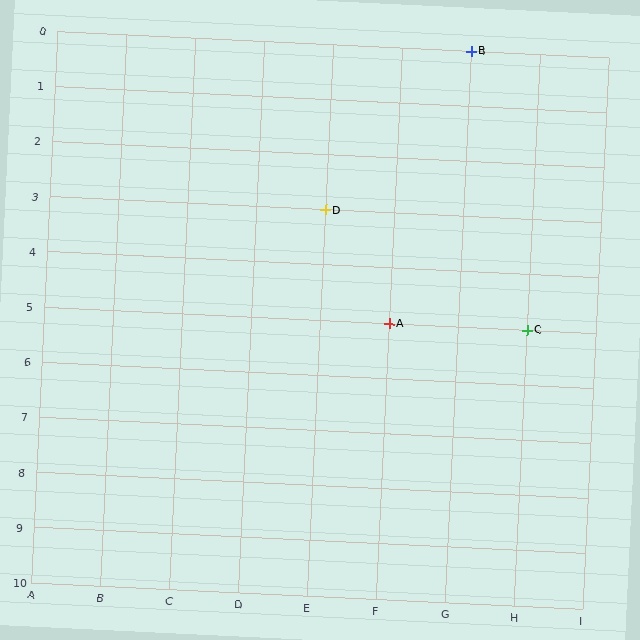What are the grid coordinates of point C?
Point C is at grid coordinates (H, 5).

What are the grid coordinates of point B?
Point B is at grid coordinates (G, 0).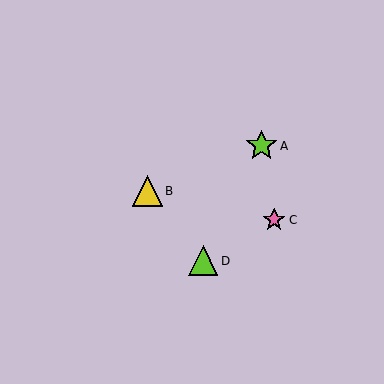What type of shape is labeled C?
Shape C is a pink star.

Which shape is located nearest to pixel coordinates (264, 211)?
The pink star (labeled C) at (274, 220) is nearest to that location.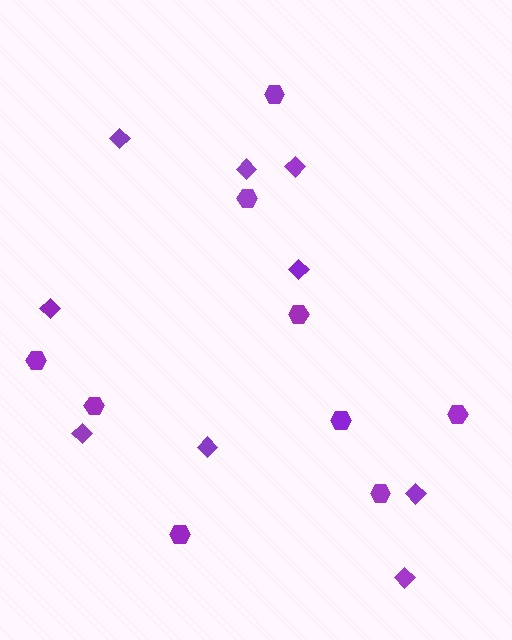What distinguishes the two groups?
There are 2 groups: one group of hexagons (9) and one group of diamonds (9).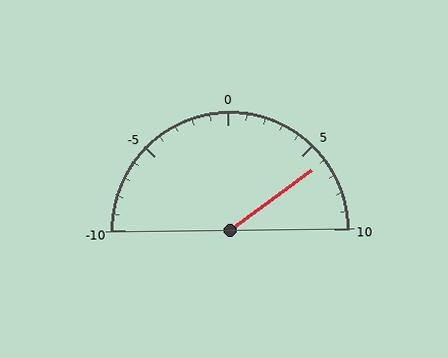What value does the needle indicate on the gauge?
The needle indicates approximately 6.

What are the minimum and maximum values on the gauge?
The gauge ranges from -10 to 10.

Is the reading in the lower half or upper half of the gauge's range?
The reading is in the upper half of the range (-10 to 10).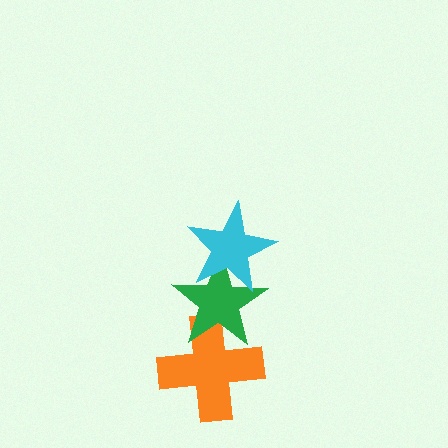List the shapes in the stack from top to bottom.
From top to bottom: the cyan star, the green star, the orange cross.